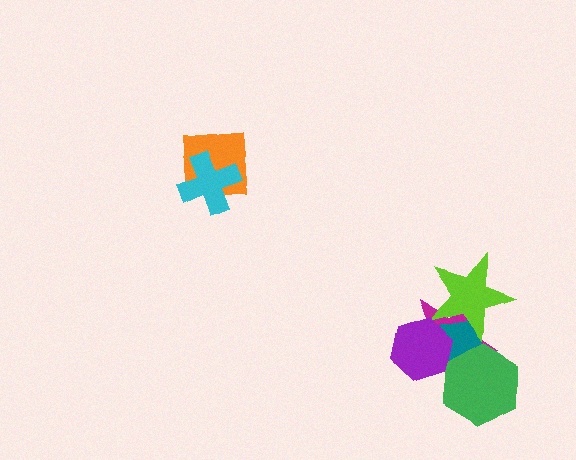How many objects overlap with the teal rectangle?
4 objects overlap with the teal rectangle.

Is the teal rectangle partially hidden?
Yes, it is partially covered by another shape.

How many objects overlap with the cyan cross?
1 object overlaps with the cyan cross.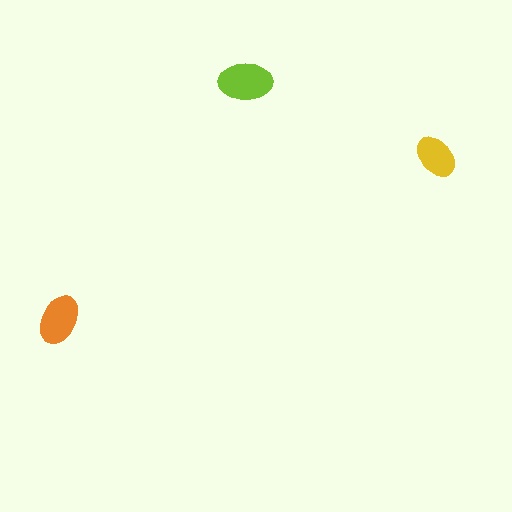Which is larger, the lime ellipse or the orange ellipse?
The lime one.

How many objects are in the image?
There are 3 objects in the image.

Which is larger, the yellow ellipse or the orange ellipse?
The orange one.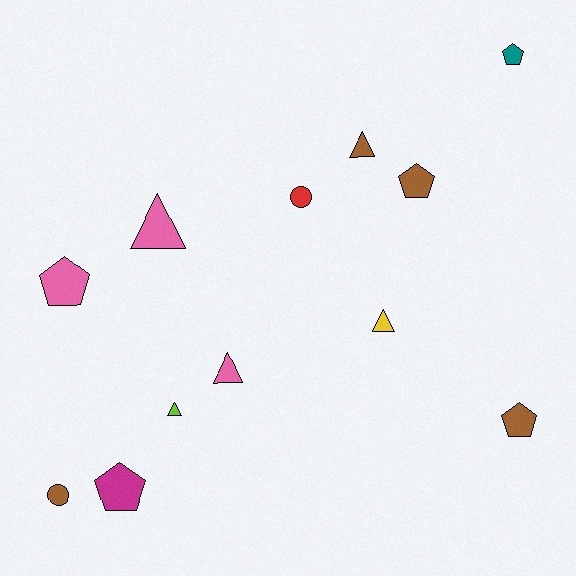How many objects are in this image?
There are 12 objects.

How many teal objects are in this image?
There is 1 teal object.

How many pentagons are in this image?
There are 5 pentagons.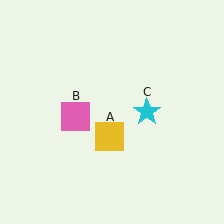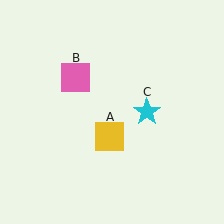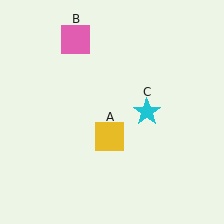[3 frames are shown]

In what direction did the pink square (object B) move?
The pink square (object B) moved up.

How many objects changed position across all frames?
1 object changed position: pink square (object B).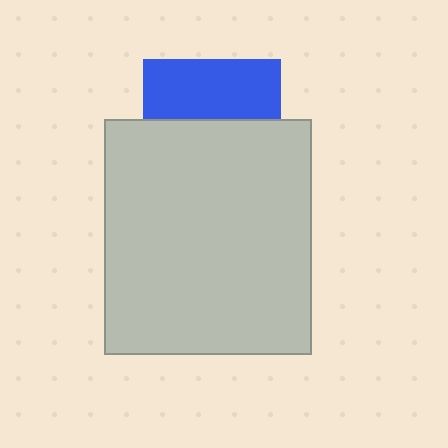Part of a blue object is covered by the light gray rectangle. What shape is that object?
It is a square.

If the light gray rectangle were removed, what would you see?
You would see the complete blue square.